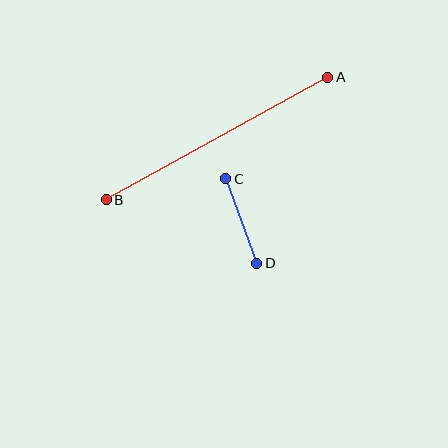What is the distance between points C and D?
The distance is approximately 90 pixels.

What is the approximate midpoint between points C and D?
The midpoint is at approximately (241, 221) pixels.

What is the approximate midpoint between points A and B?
The midpoint is at approximately (217, 139) pixels.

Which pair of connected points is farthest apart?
Points A and B are farthest apart.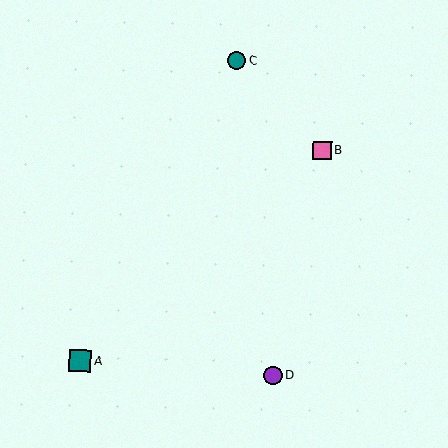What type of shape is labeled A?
Shape A is a teal square.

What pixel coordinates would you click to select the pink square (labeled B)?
Click at (322, 150) to select the pink square B.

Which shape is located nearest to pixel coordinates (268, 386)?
The purple circle (labeled D) at (273, 375) is nearest to that location.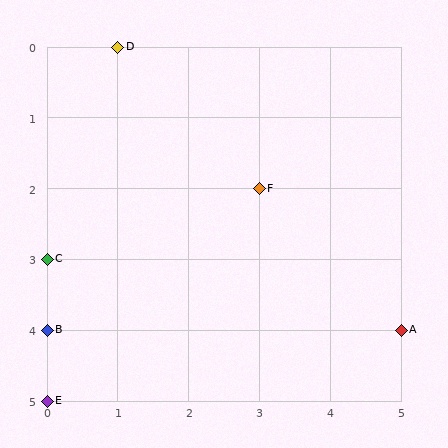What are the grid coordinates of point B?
Point B is at grid coordinates (0, 4).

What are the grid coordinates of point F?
Point F is at grid coordinates (3, 2).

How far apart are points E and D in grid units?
Points E and D are 1 column and 5 rows apart (about 5.1 grid units diagonally).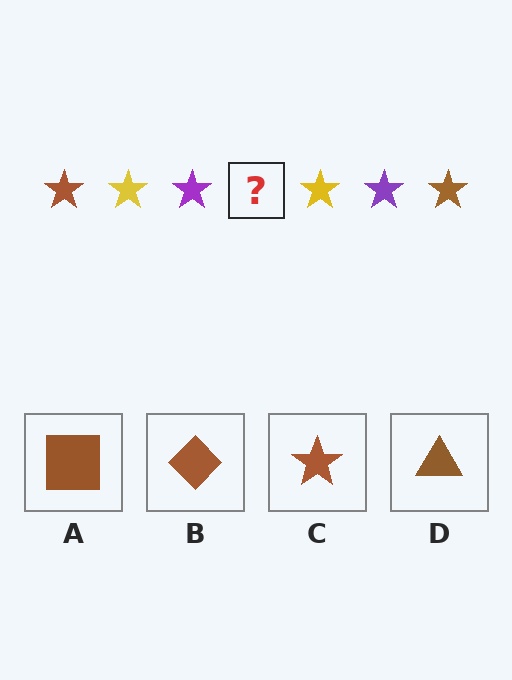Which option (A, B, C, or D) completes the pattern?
C.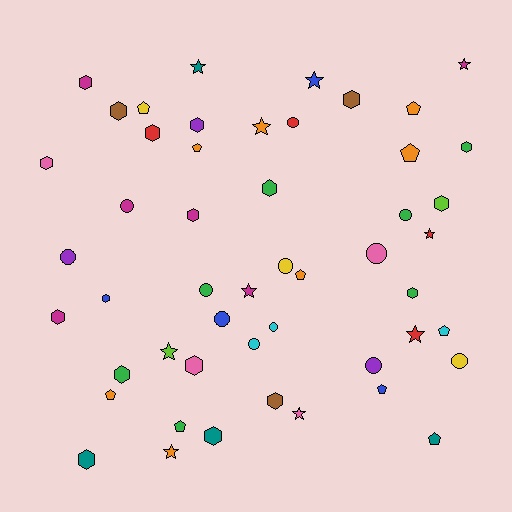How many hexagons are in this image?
There are 18 hexagons.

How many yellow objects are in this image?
There are 3 yellow objects.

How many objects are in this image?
There are 50 objects.